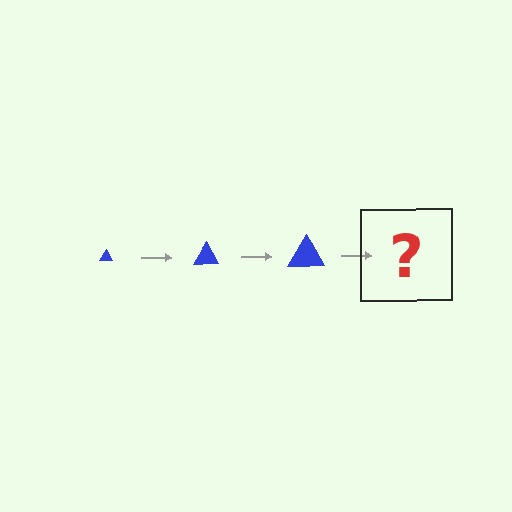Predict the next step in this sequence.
The next step is a blue triangle, larger than the previous one.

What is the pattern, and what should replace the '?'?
The pattern is that the triangle gets progressively larger each step. The '?' should be a blue triangle, larger than the previous one.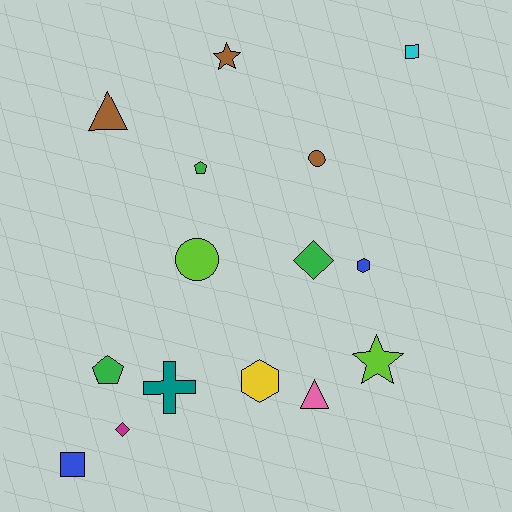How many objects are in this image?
There are 15 objects.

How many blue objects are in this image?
There are 2 blue objects.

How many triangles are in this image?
There are 2 triangles.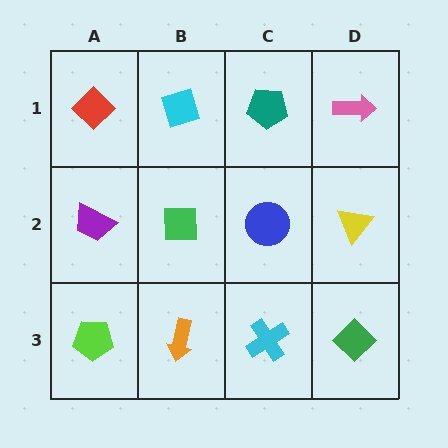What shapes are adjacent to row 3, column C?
A blue circle (row 2, column C), an orange arrow (row 3, column B), a green diamond (row 3, column D).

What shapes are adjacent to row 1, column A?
A purple trapezoid (row 2, column A), a cyan diamond (row 1, column B).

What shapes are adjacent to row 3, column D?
A yellow triangle (row 2, column D), a cyan cross (row 3, column C).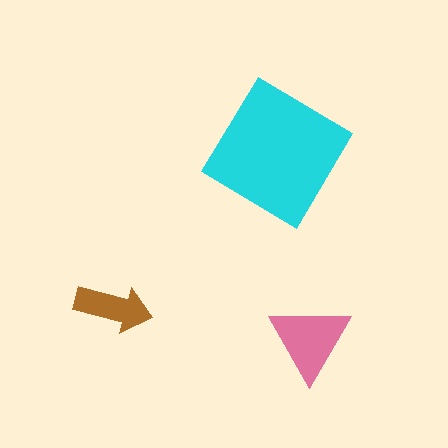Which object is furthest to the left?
The brown arrow is leftmost.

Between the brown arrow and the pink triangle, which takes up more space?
The pink triangle.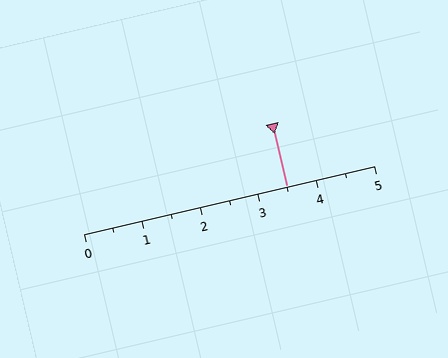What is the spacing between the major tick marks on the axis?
The major ticks are spaced 1 apart.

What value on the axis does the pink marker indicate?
The marker indicates approximately 3.5.